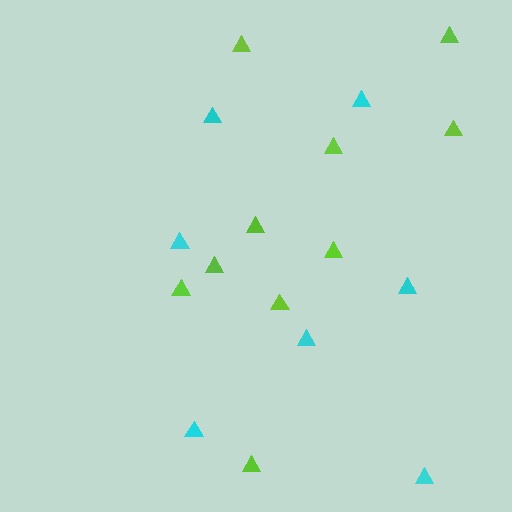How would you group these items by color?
There are 2 groups: one group of cyan triangles (7) and one group of lime triangles (10).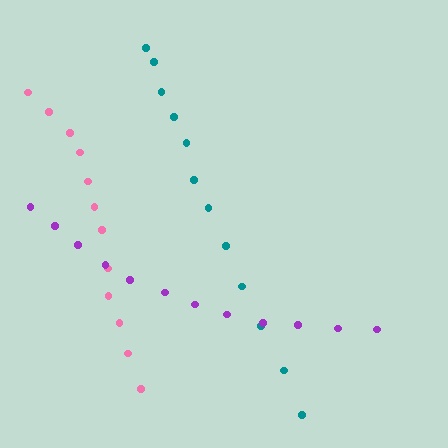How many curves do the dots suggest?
There are 3 distinct paths.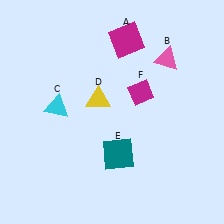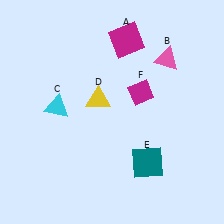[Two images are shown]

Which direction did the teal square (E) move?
The teal square (E) moved right.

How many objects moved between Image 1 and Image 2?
1 object moved between the two images.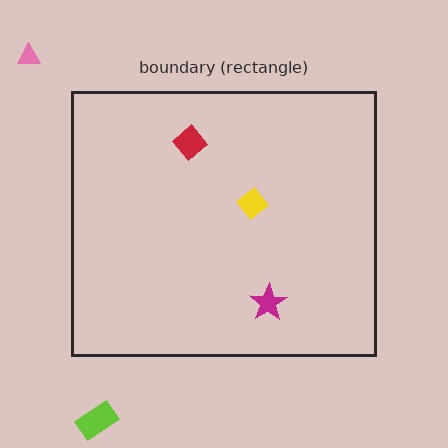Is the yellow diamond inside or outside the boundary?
Inside.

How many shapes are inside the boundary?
3 inside, 2 outside.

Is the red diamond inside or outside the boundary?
Inside.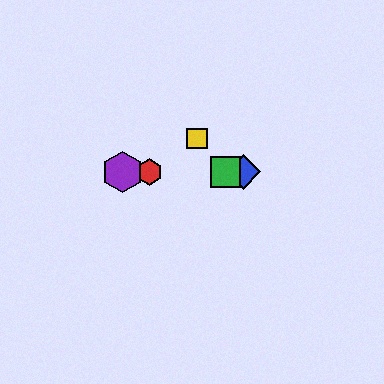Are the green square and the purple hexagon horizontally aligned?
Yes, both are at y≈172.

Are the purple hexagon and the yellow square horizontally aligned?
No, the purple hexagon is at y≈172 and the yellow square is at y≈139.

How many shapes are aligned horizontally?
4 shapes (the red hexagon, the blue diamond, the green square, the purple hexagon) are aligned horizontally.